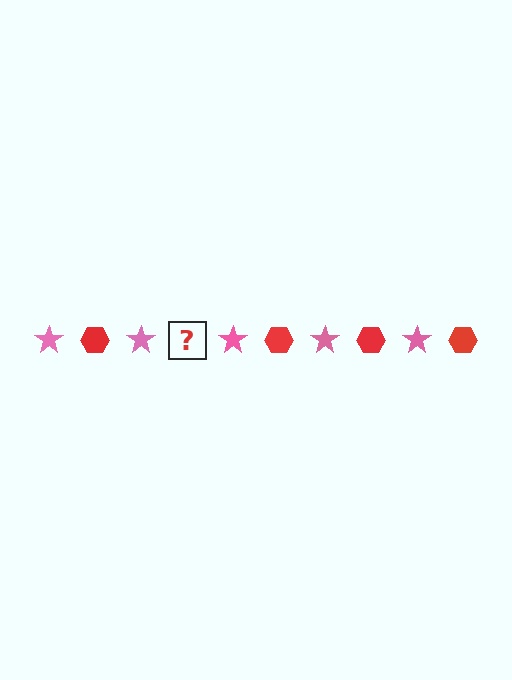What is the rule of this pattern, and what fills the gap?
The rule is that the pattern alternates between pink star and red hexagon. The gap should be filled with a red hexagon.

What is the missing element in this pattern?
The missing element is a red hexagon.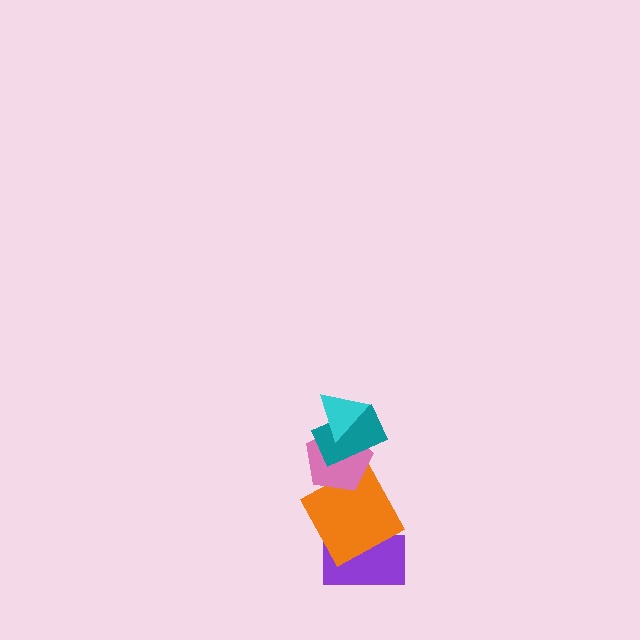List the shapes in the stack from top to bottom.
From top to bottom: the cyan triangle, the teal rectangle, the pink pentagon, the orange square, the purple rectangle.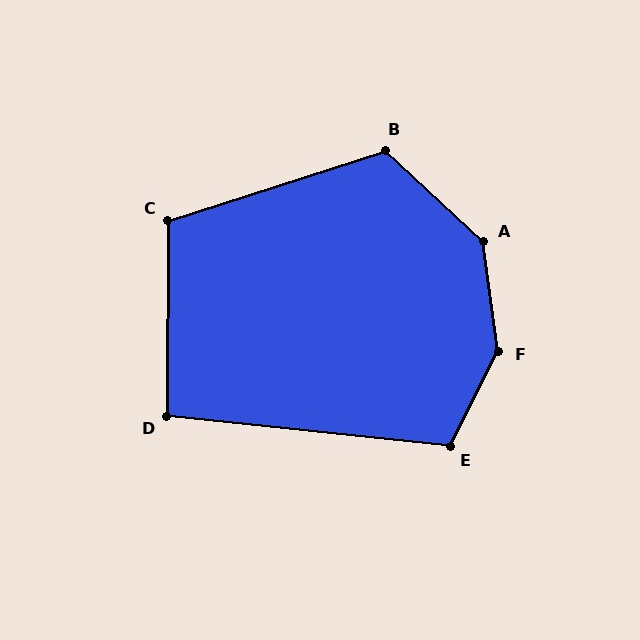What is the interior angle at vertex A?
Approximately 141 degrees (obtuse).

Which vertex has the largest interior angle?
F, at approximately 145 degrees.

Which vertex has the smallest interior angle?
D, at approximately 95 degrees.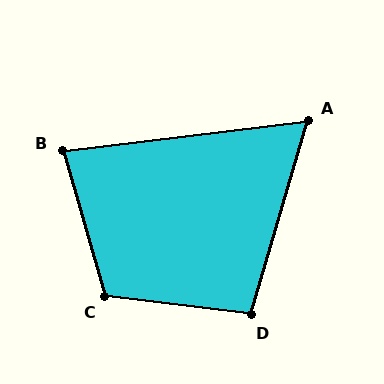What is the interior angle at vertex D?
Approximately 99 degrees (obtuse).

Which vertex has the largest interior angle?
C, at approximately 113 degrees.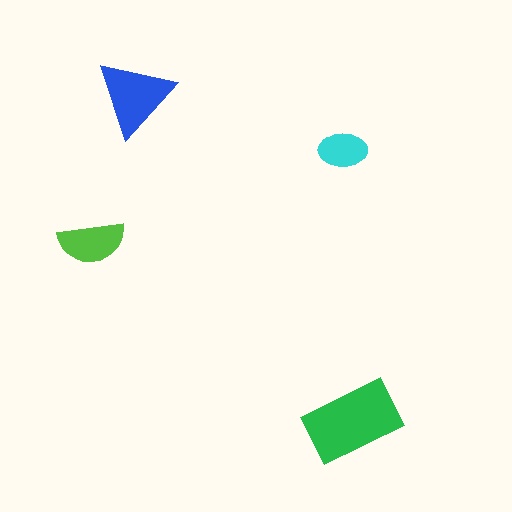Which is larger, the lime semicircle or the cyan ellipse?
The lime semicircle.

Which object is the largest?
The green rectangle.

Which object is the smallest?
The cyan ellipse.